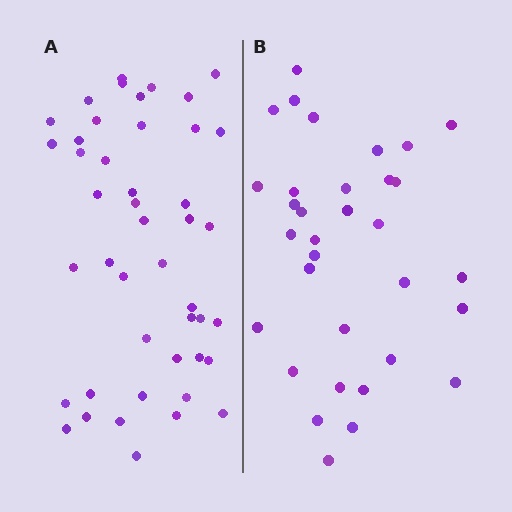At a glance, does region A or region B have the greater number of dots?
Region A (the left region) has more dots.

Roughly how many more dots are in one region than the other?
Region A has roughly 12 or so more dots than region B.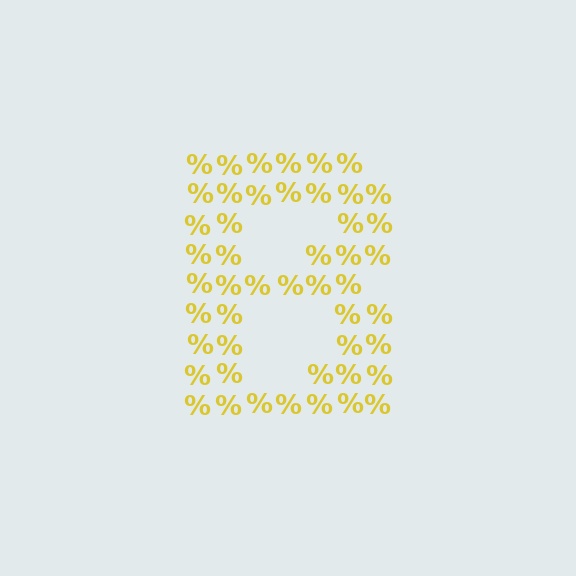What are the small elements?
The small elements are percent signs.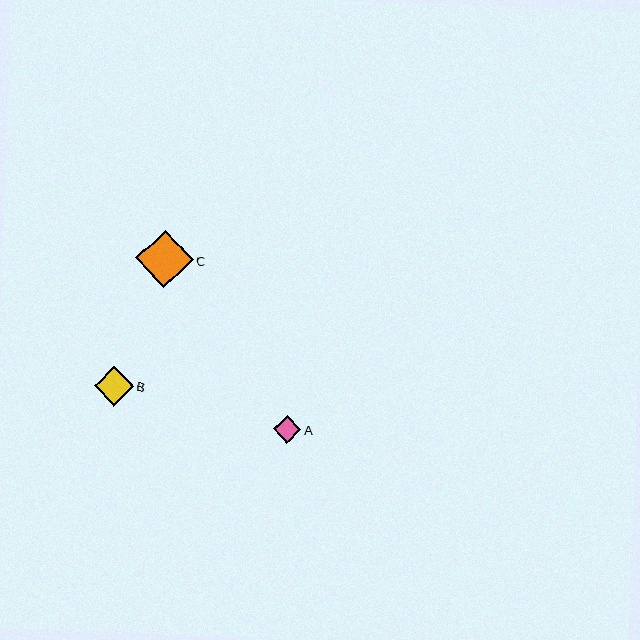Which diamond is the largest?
Diamond C is the largest with a size of approximately 57 pixels.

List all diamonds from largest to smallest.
From largest to smallest: C, B, A.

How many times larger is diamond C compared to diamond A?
Diamond C is approximately 2.1 times the size of diamond A.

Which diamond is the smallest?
Diamond A is the smallest with a size of approximately 28 pixels.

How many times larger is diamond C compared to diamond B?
Diamond C is approximately 1.5 times the size of diamond B.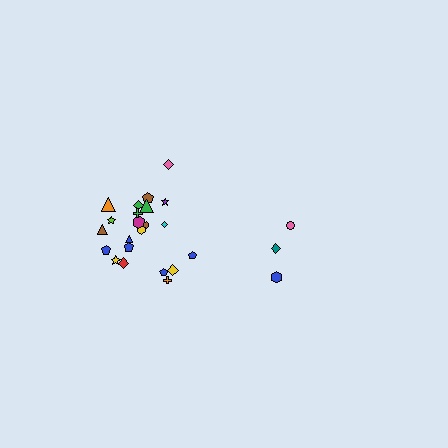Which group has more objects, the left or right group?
The left group.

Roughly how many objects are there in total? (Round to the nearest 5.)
Roughly 25 objects in total.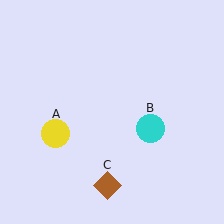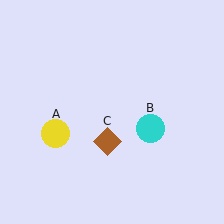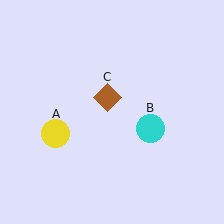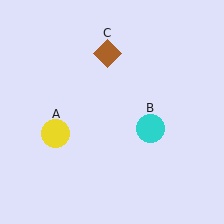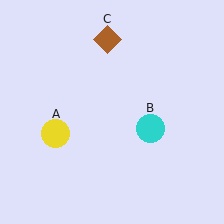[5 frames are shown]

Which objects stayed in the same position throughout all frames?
Yellow circle (object A) and cyan circle (object B) remained stationary.